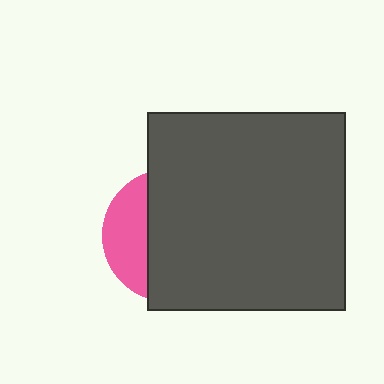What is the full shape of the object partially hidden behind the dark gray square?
The partially hidden object is a pink circle.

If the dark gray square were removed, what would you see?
You would see the complete pink circle.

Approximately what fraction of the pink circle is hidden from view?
Roughly 70% of the pink circle is hidden behind the dark gray square.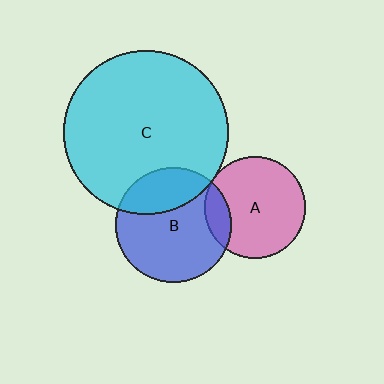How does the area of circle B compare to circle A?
Approximately 1.3 times.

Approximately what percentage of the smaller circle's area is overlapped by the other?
Approximately 5%.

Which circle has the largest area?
Circle C (cyan).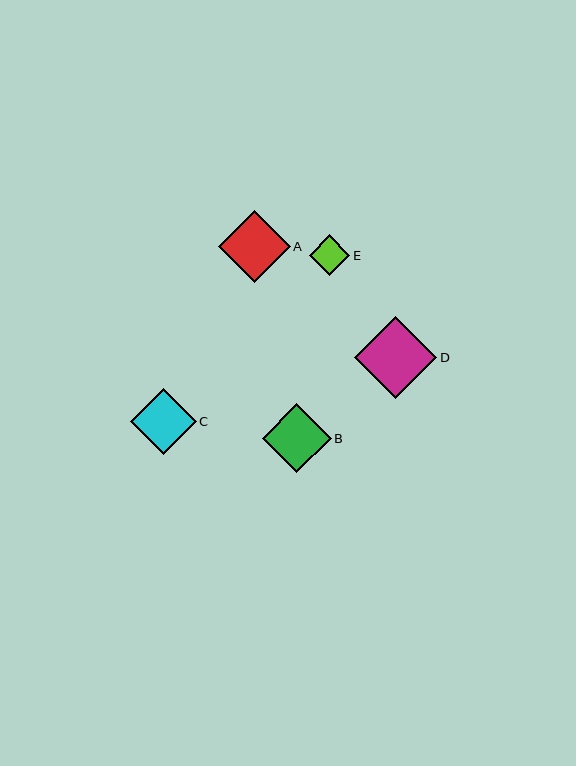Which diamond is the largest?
Diamond D is the largest with a size of approximately 82 pixels.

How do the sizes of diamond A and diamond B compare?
Diamond A and diamond B are approximately the same size.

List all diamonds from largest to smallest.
From largest to smallest: D, A, B, C, E.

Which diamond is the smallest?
Diamond E is the smallest with a size of approximately 40 pixels.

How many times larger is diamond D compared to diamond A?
Diamond D is approximately 1.1 times the size of diamond A.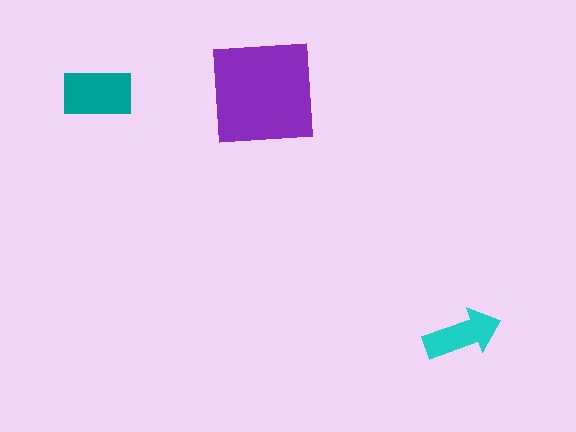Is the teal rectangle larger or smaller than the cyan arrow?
Larger.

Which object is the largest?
The purple square.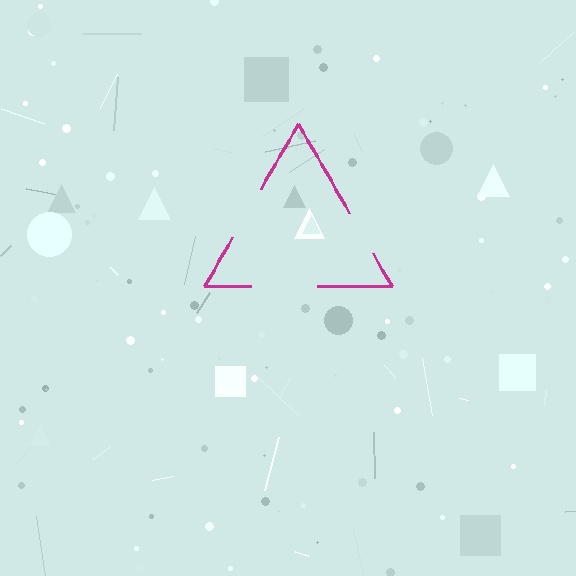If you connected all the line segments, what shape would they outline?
They would outline a triangle.